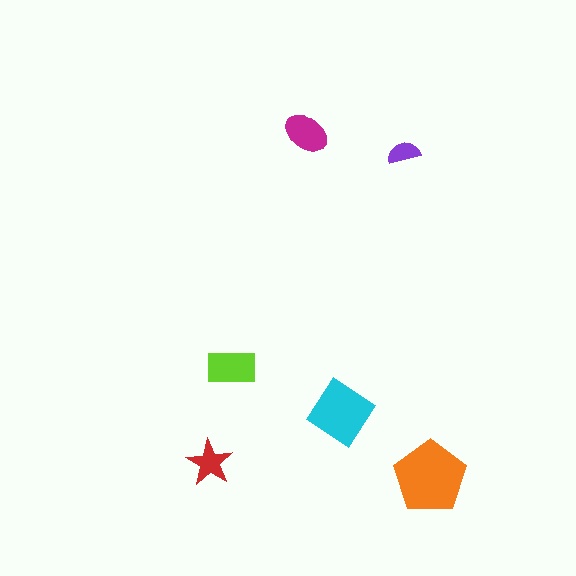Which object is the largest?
The orange pentagon.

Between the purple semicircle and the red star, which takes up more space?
The red star.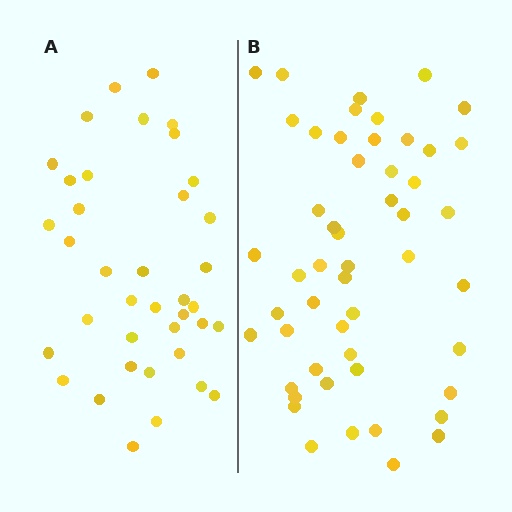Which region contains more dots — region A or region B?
Region B (the right region) has more dots.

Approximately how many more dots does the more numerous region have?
Region B has approximately 15 more dots than region A.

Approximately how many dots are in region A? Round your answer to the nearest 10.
About 40 dots. (The exact count is 38, which rounds to 40.)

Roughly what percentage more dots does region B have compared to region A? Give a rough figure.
About 35% more.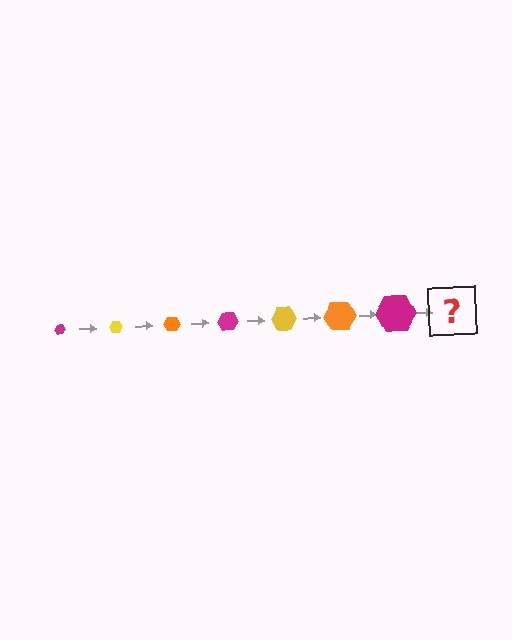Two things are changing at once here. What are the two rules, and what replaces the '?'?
The two rules are that the hexagon grows larger each step and the color cycles through magenta, yellow, and orange. The '?' should be a yellow hexagon, larger than the previous one.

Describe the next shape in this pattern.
It should be a yellow hexagon, larger than the previous one.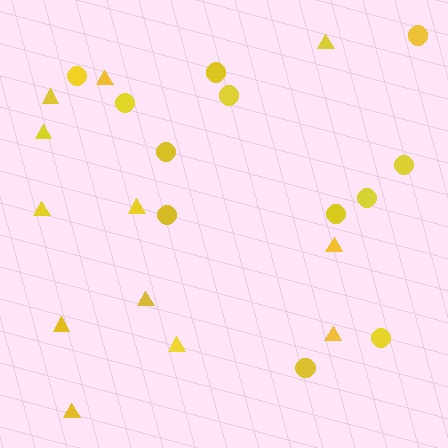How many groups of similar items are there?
There are 2 groups: one group of triangles (12) and one group of circles (12).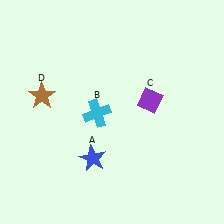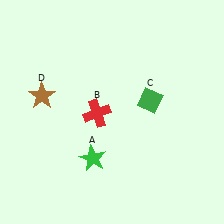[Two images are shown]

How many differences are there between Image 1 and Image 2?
There are 3 differences between the two images.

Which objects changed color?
A changed from blue to green. B changed from cyan to red. C changed from purple to green.